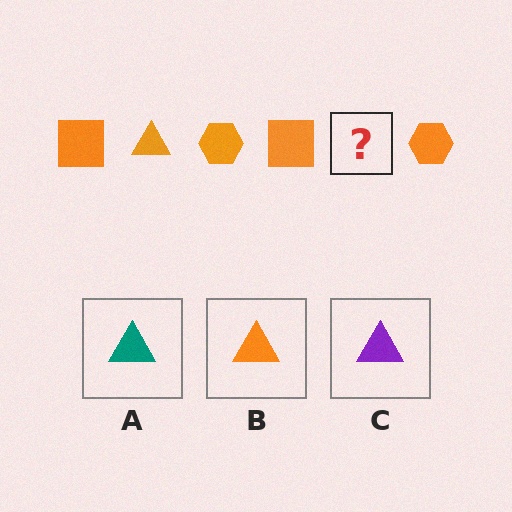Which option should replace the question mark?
Option B.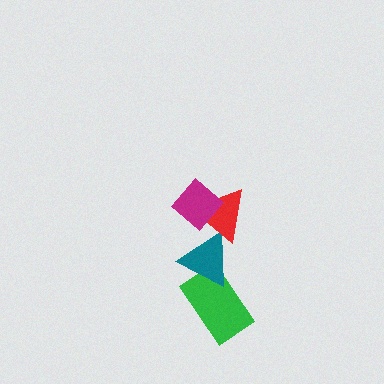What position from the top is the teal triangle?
The teal triangle is 3rd from the top.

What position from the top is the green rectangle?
The green rectangle is 4th from the top.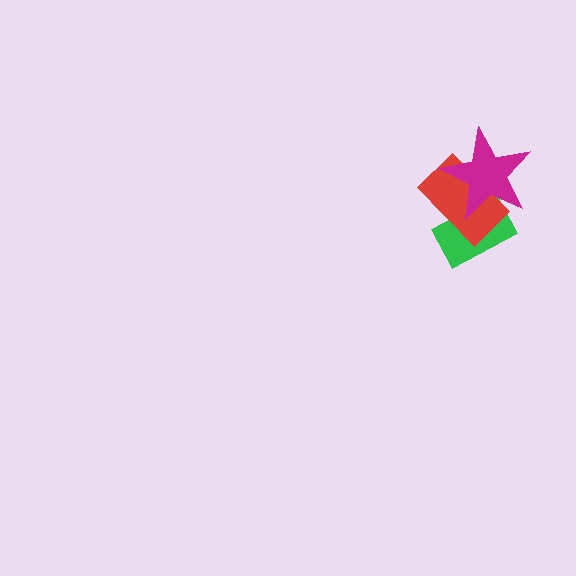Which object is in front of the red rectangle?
The magenta star is in front of the red rectangle.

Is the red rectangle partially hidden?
Yes, it is partially covered by another shape.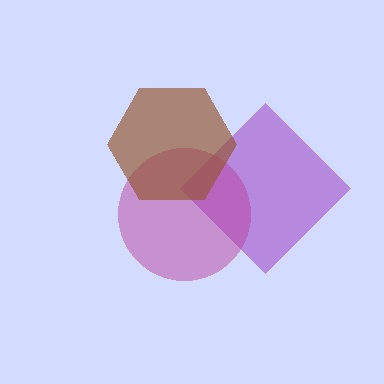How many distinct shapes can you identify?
There are 3 distinct shapes: a purple diamond, a magenta circle, a brown hexagon.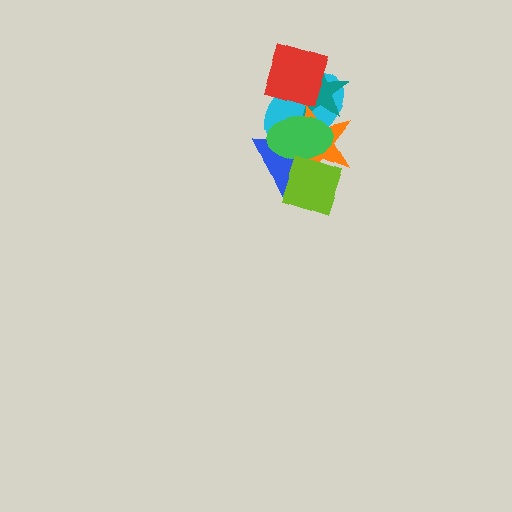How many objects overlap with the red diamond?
3 objects overlap with the red diamond.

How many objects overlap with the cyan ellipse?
5 objects overlap with the cyan ellipse.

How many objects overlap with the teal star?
4 objects overlap with the teal star.